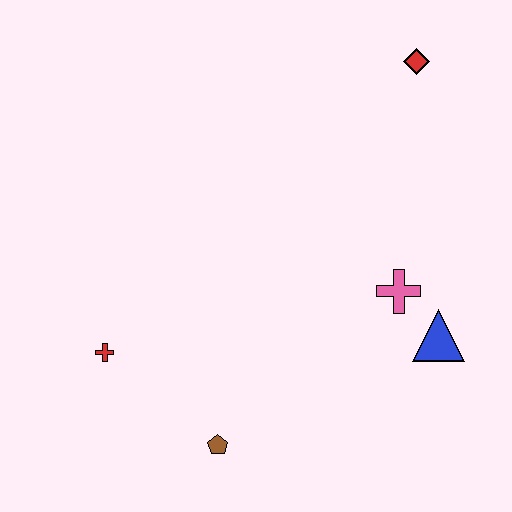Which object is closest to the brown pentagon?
The red cross is closest to the brown pentagon.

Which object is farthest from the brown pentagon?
The red diamond is farthest from the brown pentagon.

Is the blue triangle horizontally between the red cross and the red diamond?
No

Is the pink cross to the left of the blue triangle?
Yes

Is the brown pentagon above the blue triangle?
No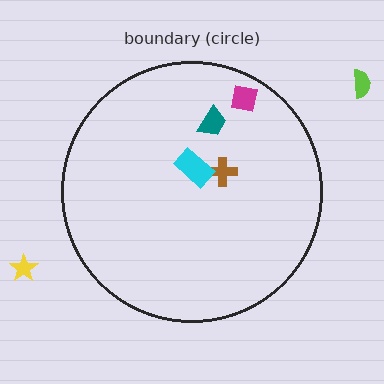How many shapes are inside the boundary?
4 inside, 2 outside.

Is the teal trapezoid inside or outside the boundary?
Inside.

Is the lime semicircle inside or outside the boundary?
Outside.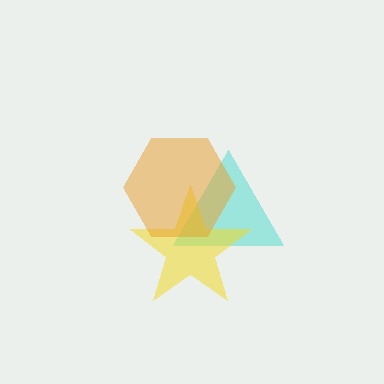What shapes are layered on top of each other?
The layered shapes are: a cyan triangle, a yellow star, an orange hexagon.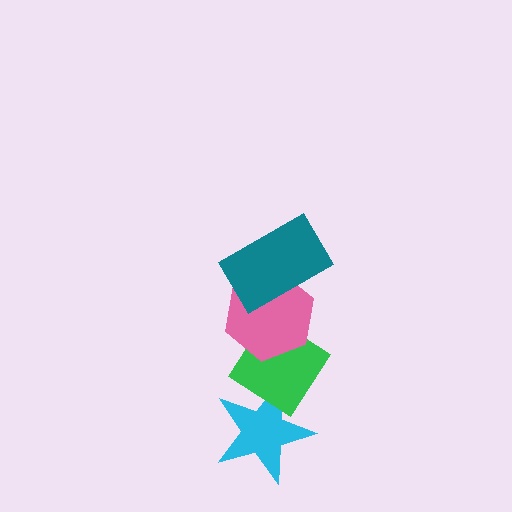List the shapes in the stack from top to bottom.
From top to bottom: the teal rectangle, the pink hexagon, the green diamond, the cyan star.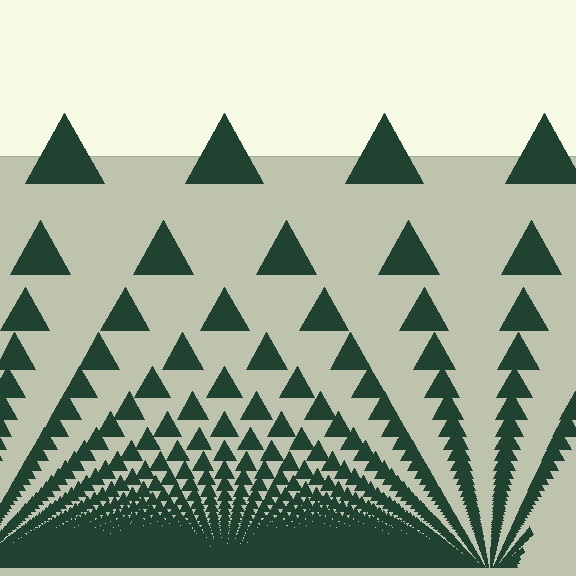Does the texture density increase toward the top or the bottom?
Density increases toward the bottom.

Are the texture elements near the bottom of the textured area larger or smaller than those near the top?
Smaller. The gradient is inverted — elements near the bottom are smaller and denser.